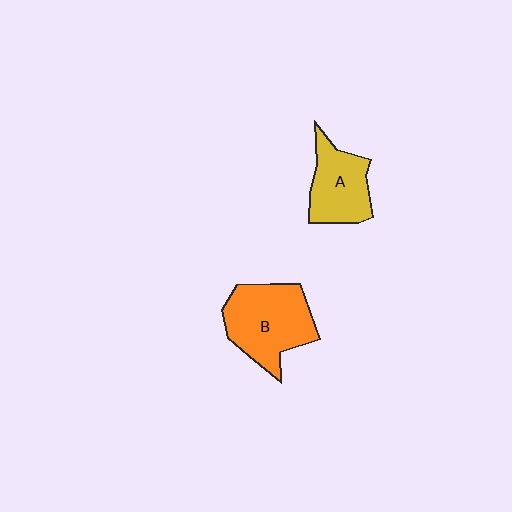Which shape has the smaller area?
Shape A (yellow).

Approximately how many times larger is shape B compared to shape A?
Approximately 1.4 times.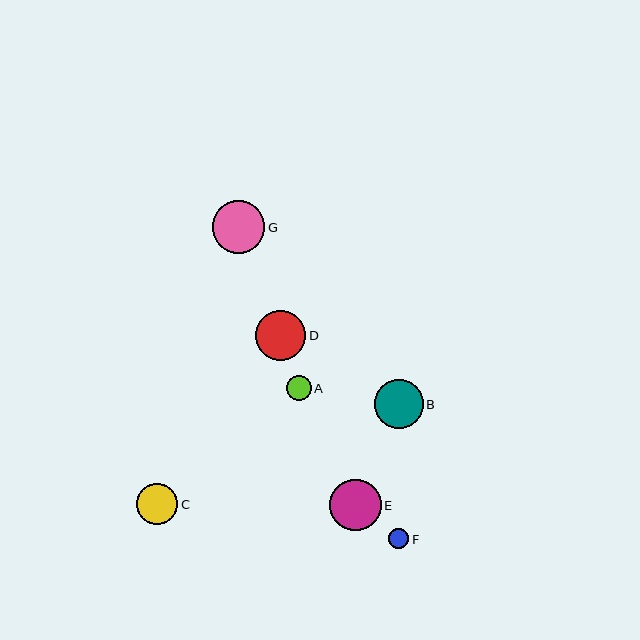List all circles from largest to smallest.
From largest to smallest: G, E, D, B, C, A, F.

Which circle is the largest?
Circle G is the largest with a size of approximately 52 pixels.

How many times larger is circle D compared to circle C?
Circle D is approximately 1.2 times the size of circle C.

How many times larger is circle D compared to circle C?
Circle D is approximately 1.2 times the size of circle C.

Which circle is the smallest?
Circle F is the smallest with a size of approximately 20 pixels.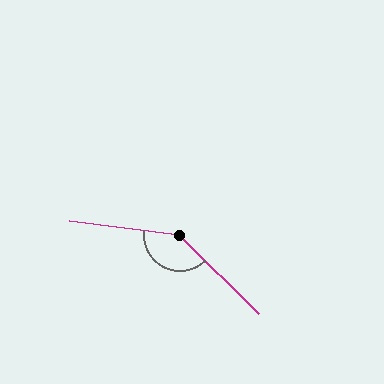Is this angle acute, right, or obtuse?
It is obtuse.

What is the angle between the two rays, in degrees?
Approximately 142 degrees.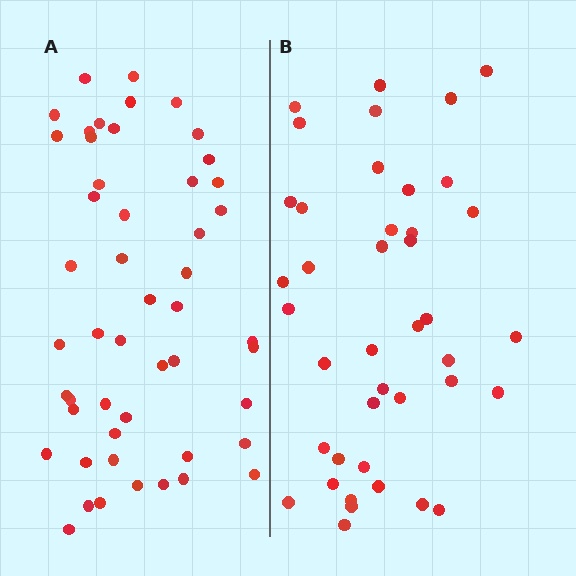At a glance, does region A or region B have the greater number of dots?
Region A (the left region) has more dots.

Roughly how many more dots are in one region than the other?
Region A has roughly 8 or so more dots than region B.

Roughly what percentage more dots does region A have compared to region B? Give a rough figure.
About 20% more.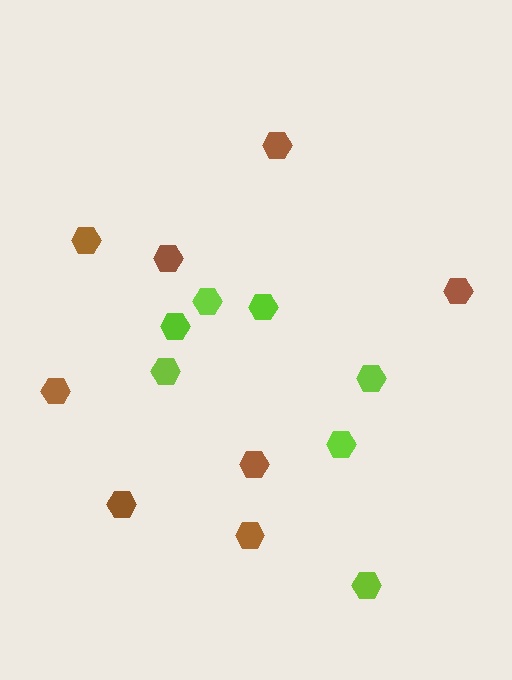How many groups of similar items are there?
There are 2 groups: one group of lime hexagons (7) and one group of brown hexagons (8).